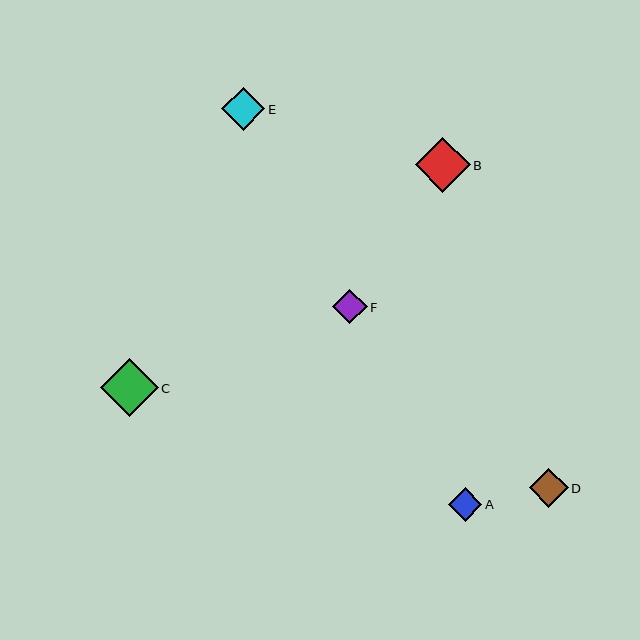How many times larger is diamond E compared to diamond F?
Diamond E is approximately 1.3 times the size of diamond F.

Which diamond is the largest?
Diamond C is the largest with a size of approximately 58 pixels.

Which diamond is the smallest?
Diamond A is the smallest with a size of approximately 33 pixels.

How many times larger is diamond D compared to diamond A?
Diamond D is approximately 1.2 times the size of diamond A.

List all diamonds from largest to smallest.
From largest to smallest: C, B, E, D, F, A.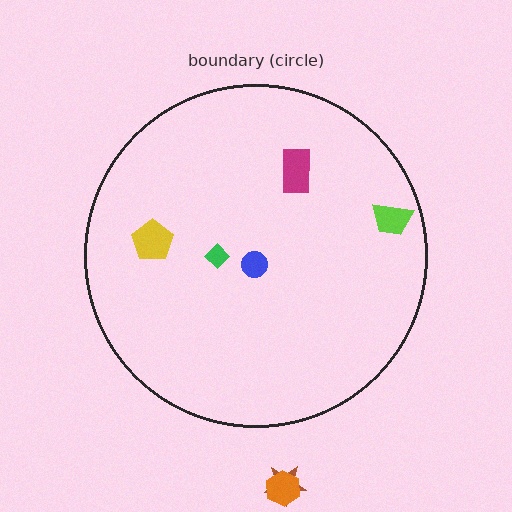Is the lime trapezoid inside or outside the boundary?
Inside.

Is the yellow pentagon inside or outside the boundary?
Inside.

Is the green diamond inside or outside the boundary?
Inside.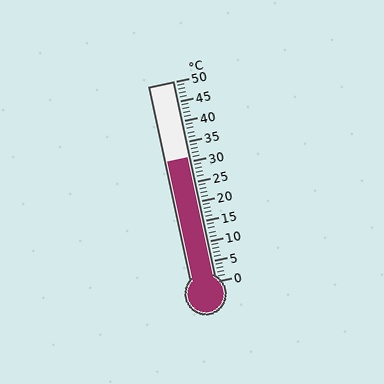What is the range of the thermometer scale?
The thermometer scale ranges from 0°C to 50°C.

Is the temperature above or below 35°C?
The temperature is below 35°C.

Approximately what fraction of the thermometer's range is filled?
The thermometer is filled to approximately 60% of its range.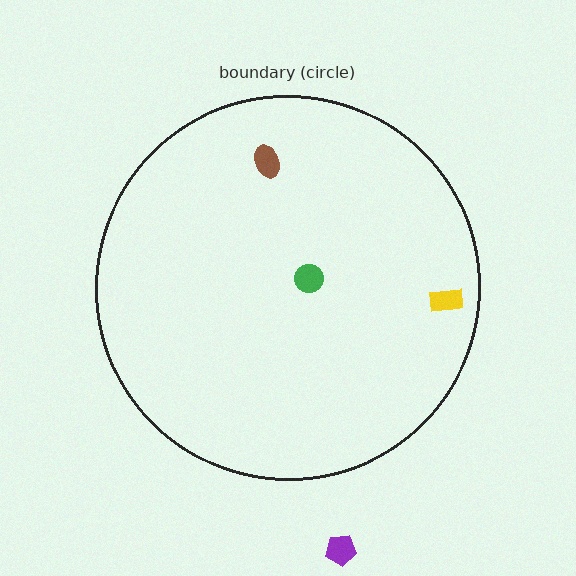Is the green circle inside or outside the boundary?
Inside.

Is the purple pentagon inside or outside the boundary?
Outside.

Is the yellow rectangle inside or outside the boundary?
Inside.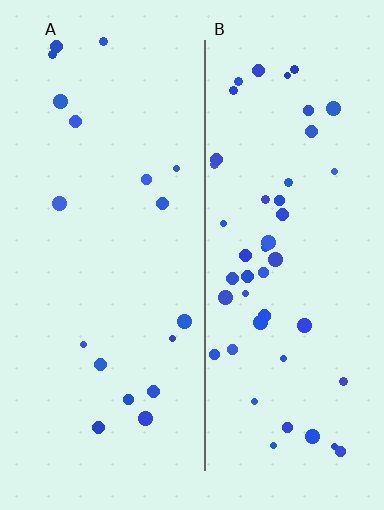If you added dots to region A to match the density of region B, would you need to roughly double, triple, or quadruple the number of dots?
Approximately triple.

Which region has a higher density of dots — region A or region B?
B (the right).